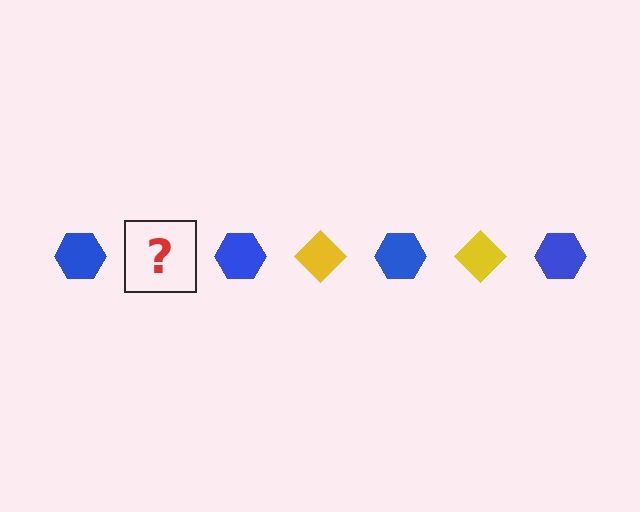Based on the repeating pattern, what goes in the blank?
The blank should be a yellow diamond.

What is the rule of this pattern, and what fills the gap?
The rule is that the pattern alternates between blue hexagon and yellow diamond. The gap should be filled with a yellow diamond.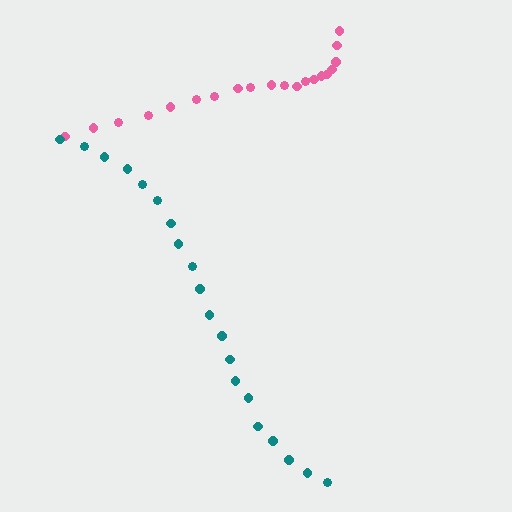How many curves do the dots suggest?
There are 2 distinct paths.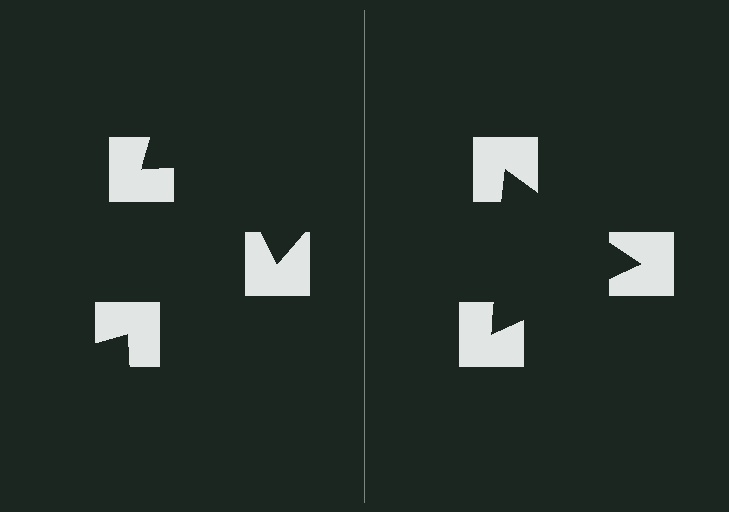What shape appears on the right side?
An illusory triangle.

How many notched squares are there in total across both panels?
6 — 3 on each side.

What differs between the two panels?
The notched squares are positioned identically on both sides; only the wedge orientations differ. On the right they align to a triangle; on the left they are misaligned.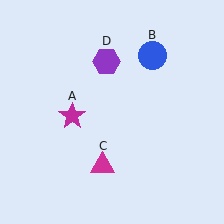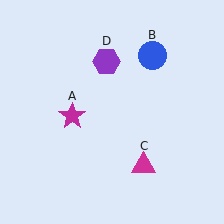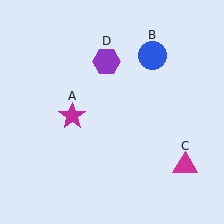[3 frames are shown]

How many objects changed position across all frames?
1 object changed position: magenta triangle (object C).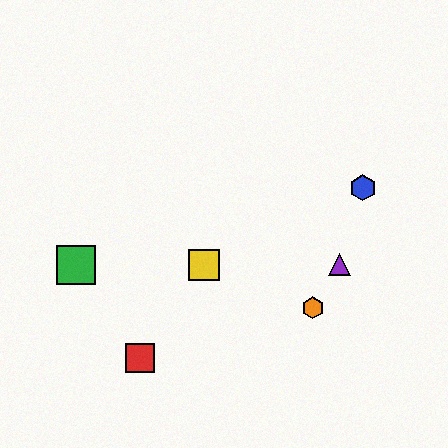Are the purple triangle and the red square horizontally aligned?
No, the purple triangle is at y≈265 and the red square is at y≈358.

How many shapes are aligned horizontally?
3 shapes (the green square, the yellow square, the purple triangle) are aligned horizontally.